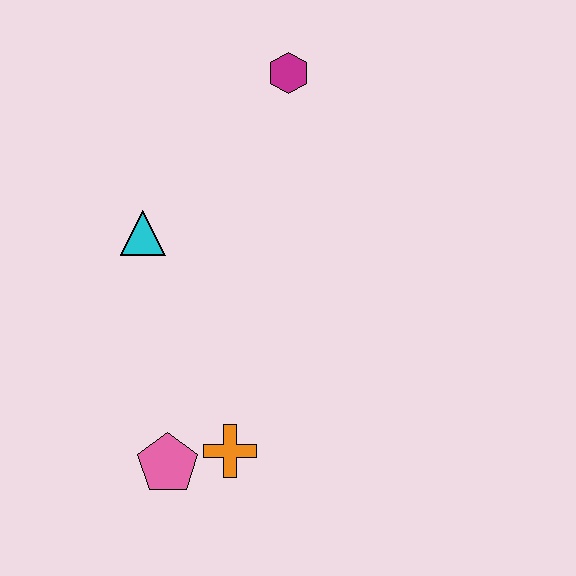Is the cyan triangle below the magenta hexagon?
Yes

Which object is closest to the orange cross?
The pink pentagon is closest to the orange cross.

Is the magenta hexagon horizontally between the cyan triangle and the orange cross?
No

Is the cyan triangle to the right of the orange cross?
No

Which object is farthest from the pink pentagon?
The magenta hexagon is farthest from the pink pentagon.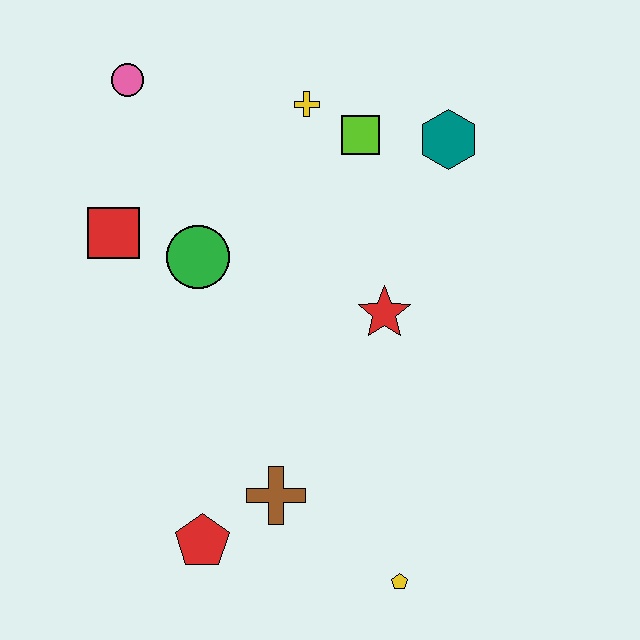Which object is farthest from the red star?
The pink circle is farthest from the red star.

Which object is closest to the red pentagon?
The brown cross is closest to the red pentagon.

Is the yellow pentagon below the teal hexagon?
Yes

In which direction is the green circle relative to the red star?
The green circle is to the left of the red star.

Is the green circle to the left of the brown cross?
Yes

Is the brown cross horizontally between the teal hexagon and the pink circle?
Yes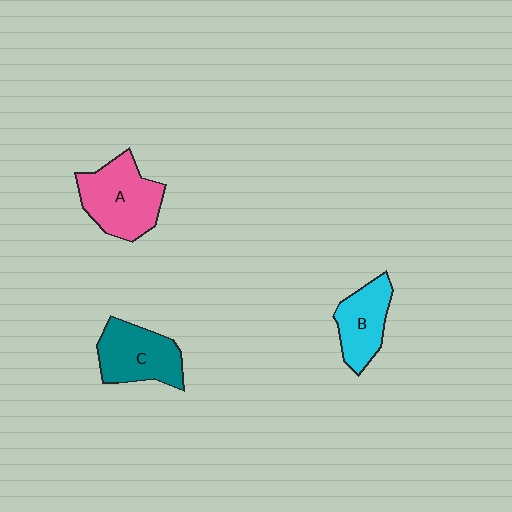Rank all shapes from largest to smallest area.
From largest to smallest: A (pink), C (teal), B (cyan).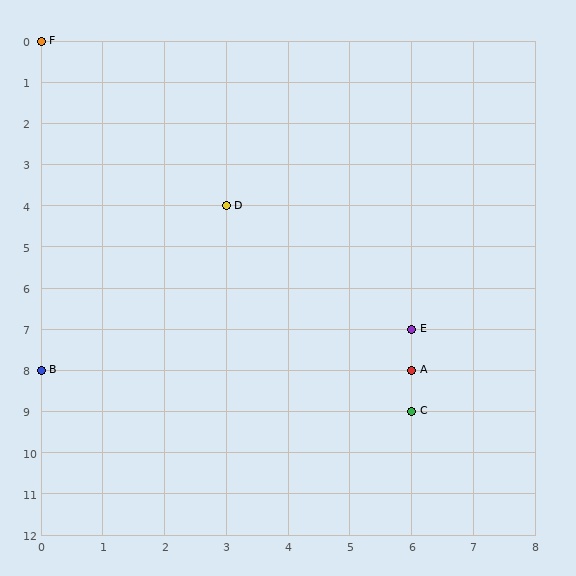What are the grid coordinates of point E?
Point E is at grid coordinates (6, 7).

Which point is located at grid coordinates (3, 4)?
Point D is at (3, 4).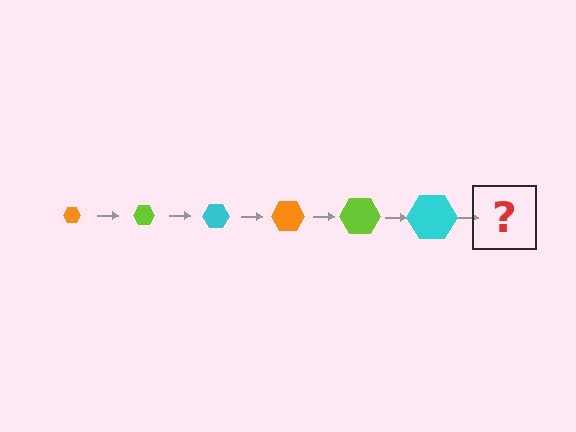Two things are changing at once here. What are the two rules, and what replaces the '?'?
The two rules are that the hexagon grows larger each step and the color cycles through orange, lime, and cyan. The '?' should be an orange hexagon, larger than the previous one.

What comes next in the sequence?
The next element should be an orange hexagon, larger than the previous one.